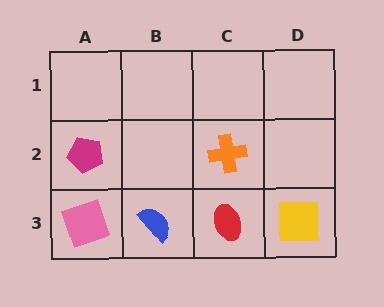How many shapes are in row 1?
0 shapes.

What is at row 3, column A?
A pink square.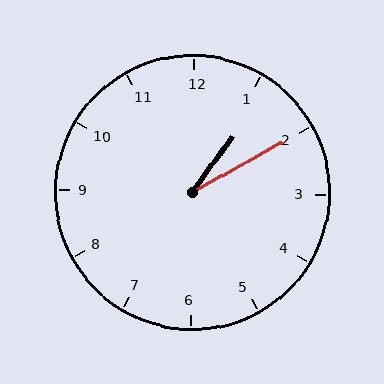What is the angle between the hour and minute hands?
Approximately 25 degrees.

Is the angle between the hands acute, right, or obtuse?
It is acute.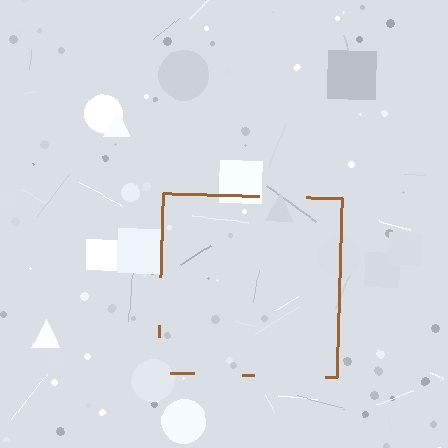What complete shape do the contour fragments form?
The contour fragments form a square.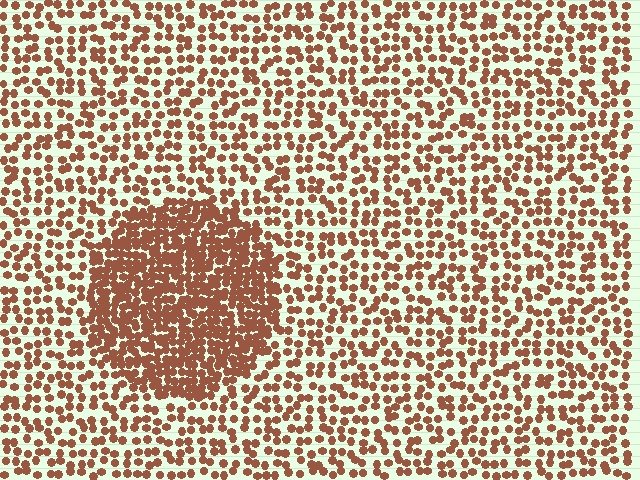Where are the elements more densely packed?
The elements are more densely packed inside the circle boundary.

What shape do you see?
I see a circle.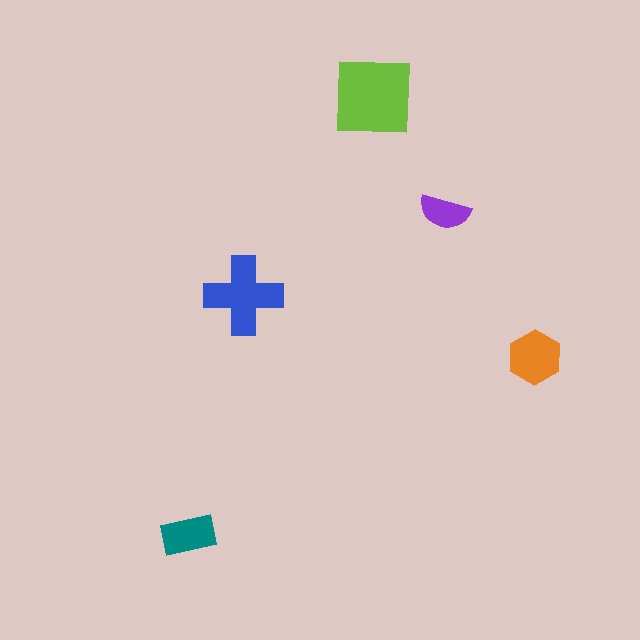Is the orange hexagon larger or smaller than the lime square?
Smaller.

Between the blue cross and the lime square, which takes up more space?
The lime square.